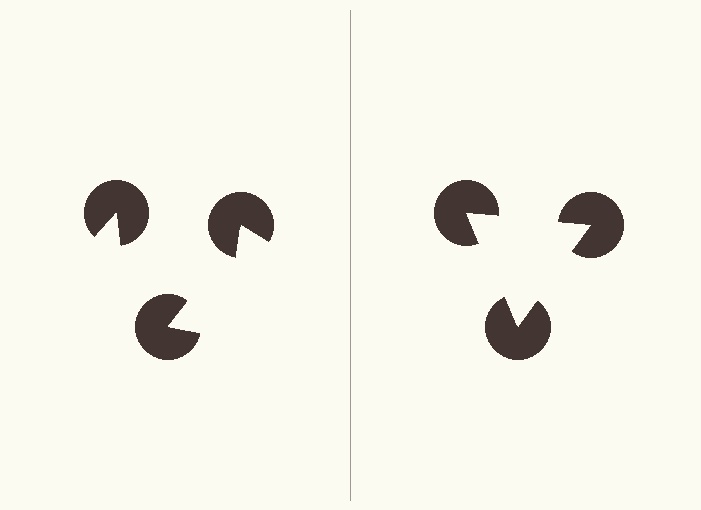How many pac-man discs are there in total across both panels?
6 — 3 on each side.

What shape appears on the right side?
An illusory triangle.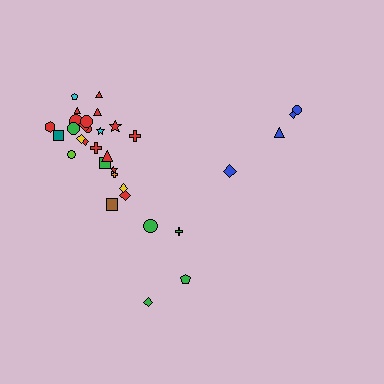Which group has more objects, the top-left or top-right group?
The top-left group.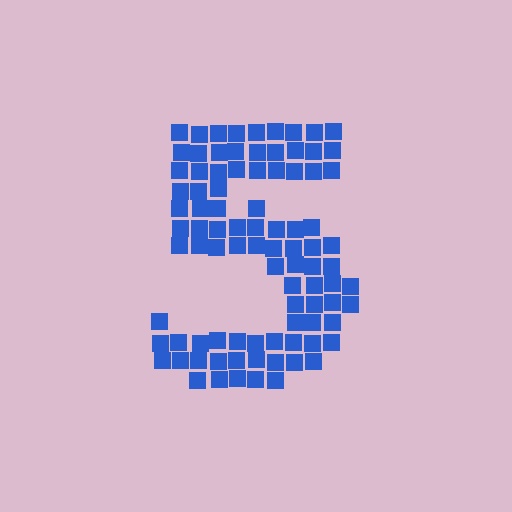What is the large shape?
The large shape is the digit 5.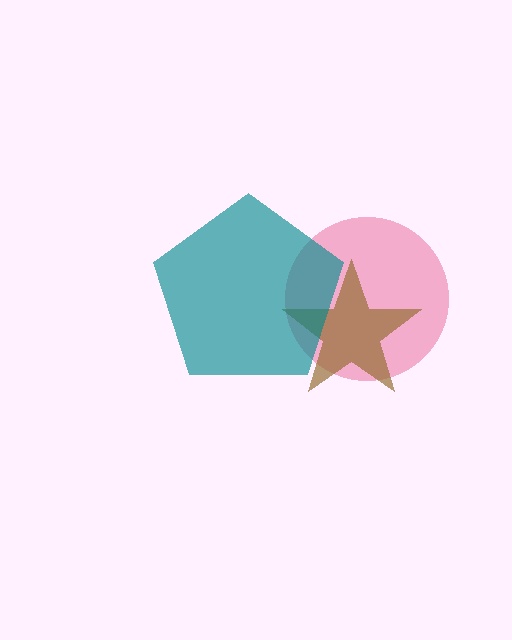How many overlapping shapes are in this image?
There are 3 overlapping shapes in the image.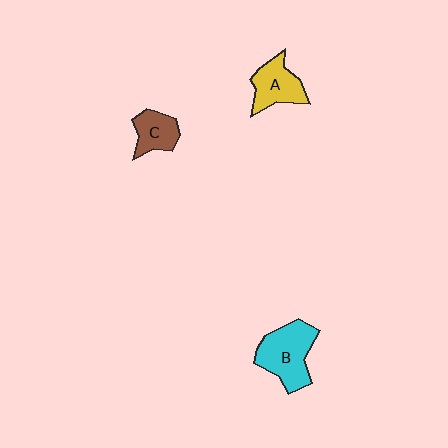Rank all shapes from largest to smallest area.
From largest to smallest: B (cyan), A (yellow), C (brown).